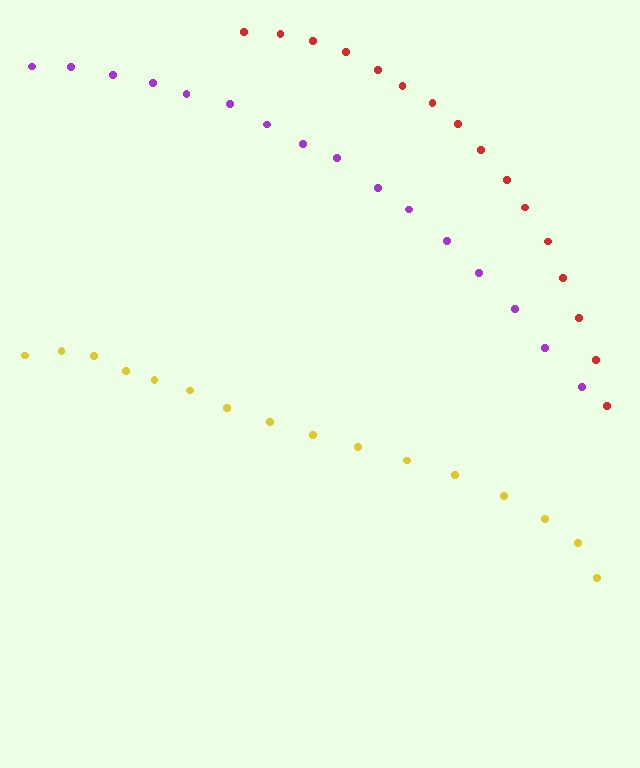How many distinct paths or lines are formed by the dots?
There are 3 distinct paths.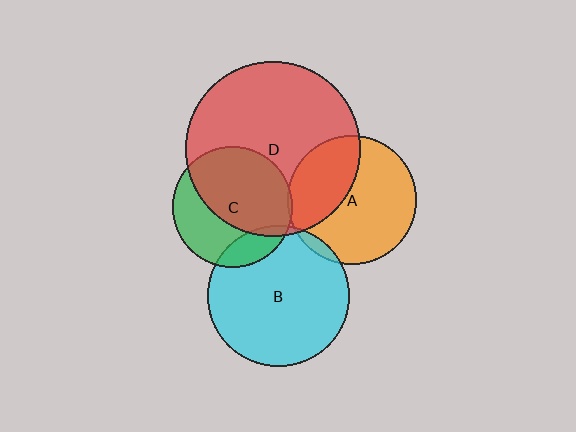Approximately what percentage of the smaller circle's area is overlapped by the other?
Approximately 15%.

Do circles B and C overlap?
Yes.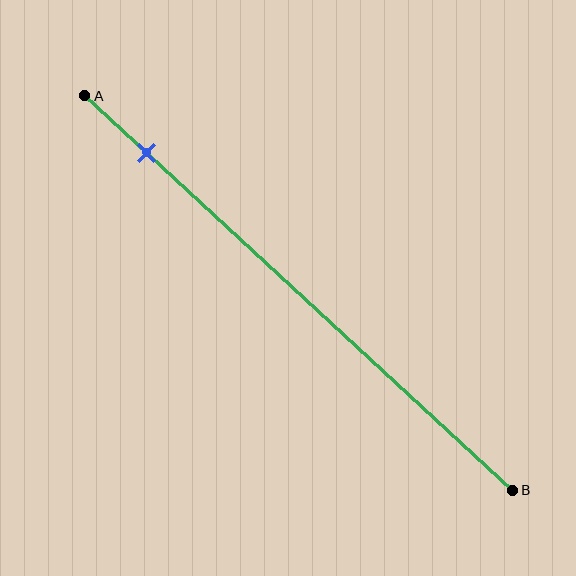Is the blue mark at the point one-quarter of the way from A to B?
No, the mark is at about 15% from A, not at the 25% one-quarter point.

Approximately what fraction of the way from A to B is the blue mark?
The blue mark is approximately 15% of the way from A to B.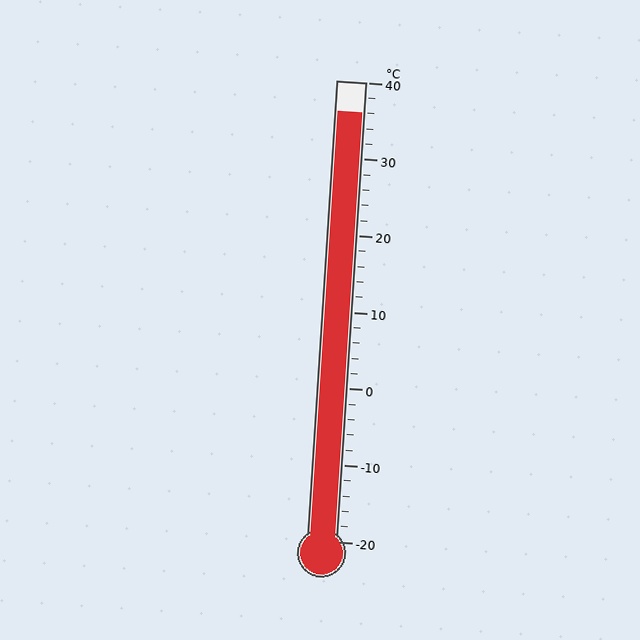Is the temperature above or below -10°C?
The temperature is above -10°C.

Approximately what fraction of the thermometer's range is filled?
The thermometer is filled to approximately 95% of its range.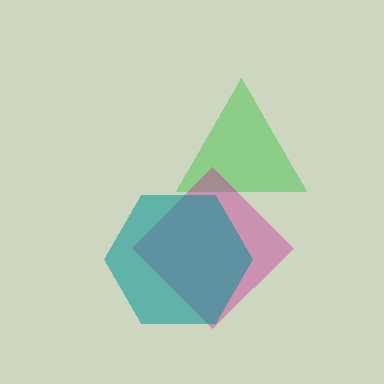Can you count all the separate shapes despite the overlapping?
Yes, there are 3 separate shapes.